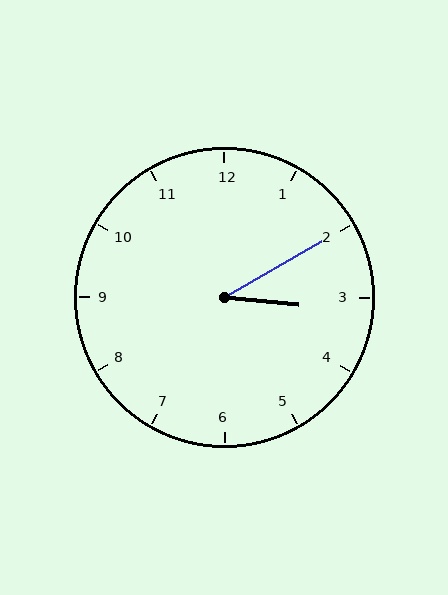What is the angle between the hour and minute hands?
Approximately 35 degrees.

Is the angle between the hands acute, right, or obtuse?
It is acute.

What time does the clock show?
3:10.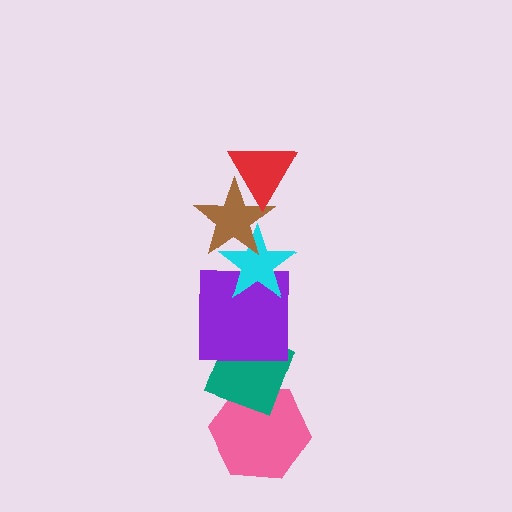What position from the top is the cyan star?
The cyan star is 3rd from the top.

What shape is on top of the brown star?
The red triangle is on top of the brown star.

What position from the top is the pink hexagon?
The pink hexagon is 6th from the top.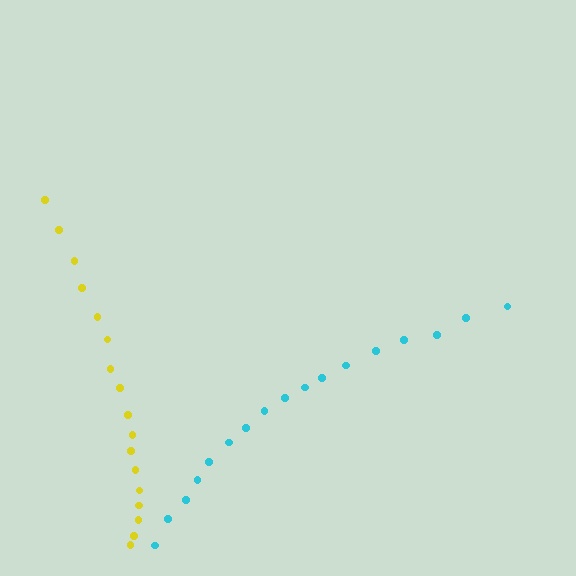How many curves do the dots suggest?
There are 2 distinct paths.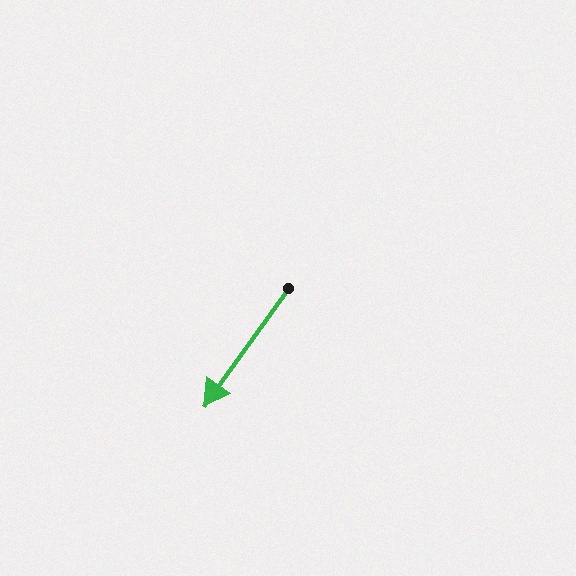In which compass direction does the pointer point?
Southwest.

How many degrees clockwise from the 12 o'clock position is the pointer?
Approximately 215 degrees.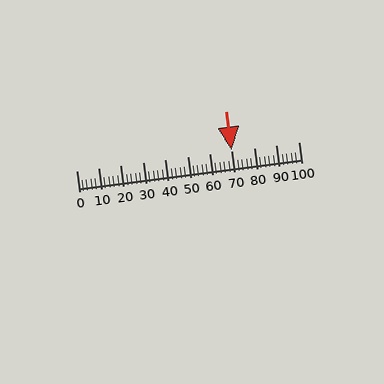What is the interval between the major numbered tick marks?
The major tick marks are spaced 10 units apart.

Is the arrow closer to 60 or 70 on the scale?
The arrow is closer to 70.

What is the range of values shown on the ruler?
The ruler shows values from 0 to 100.